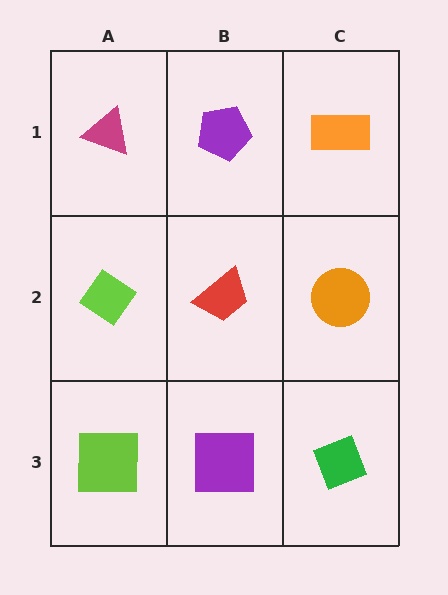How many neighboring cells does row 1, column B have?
3.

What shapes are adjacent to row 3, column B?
A red trapezoid (row 2, column B), a lime square (row 3, column A), a green diamond (row 3, column C).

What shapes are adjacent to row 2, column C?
An orange rectangle (row 1, column C), a green diamond (row 3, column C), a red trapezoid (row 2, column B).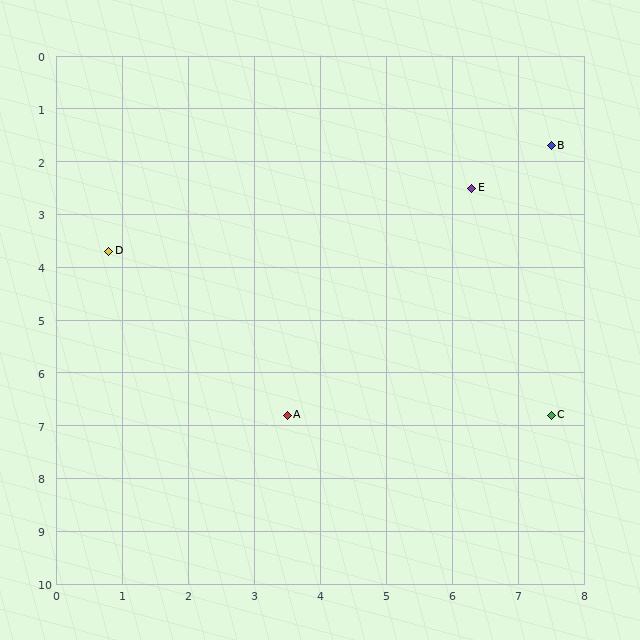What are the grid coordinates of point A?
Point A is at approximately (3.5, 6.8).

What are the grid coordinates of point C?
Point C is at approximately (7.5, 6.8).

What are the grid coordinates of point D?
Point D is at approximately (0.8, 3.7).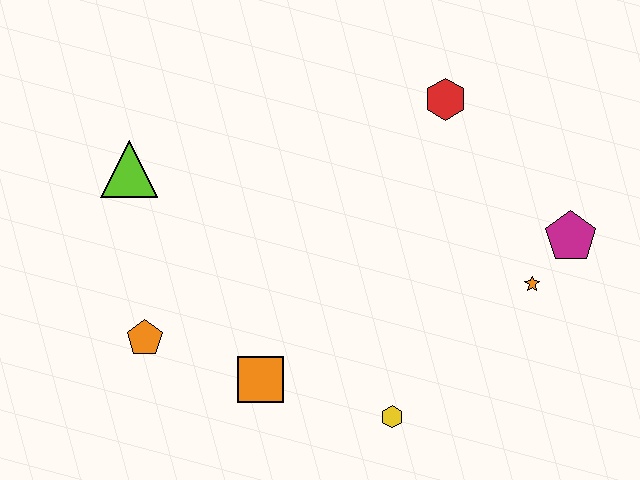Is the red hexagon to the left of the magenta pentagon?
Yes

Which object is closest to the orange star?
The magenta pentagon is closest to the orange star.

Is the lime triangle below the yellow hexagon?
No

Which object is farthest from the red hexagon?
The orange pentagon is farthest from the red hexagon.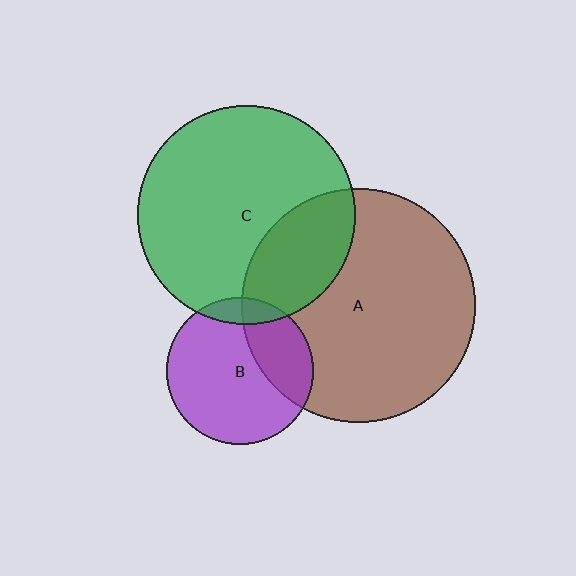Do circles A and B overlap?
Yes.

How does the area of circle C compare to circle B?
Approximately 2.2 times.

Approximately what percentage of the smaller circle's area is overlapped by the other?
Approximately 30%.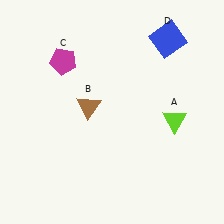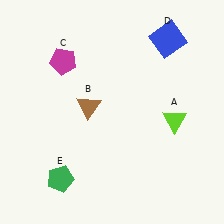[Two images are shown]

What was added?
A green pentagon (E) was added in Image 2.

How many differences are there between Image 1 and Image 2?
There is 1 difference between the two images.